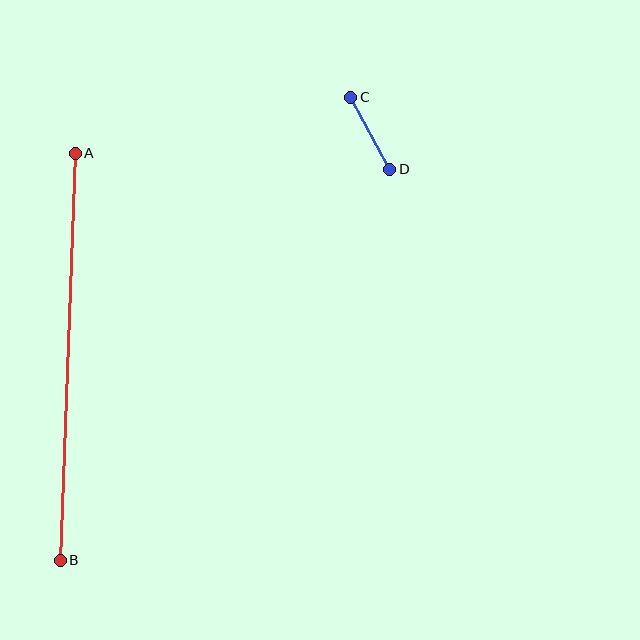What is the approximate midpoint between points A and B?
The midpoint is at approximately (68, 357) pixels.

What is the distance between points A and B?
The distance is approximately 407 pixels.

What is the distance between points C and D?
The distance is approximately 82 pixels.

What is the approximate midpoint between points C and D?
The midpoint is at approximately (370, 133) pixels.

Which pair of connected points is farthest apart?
Points A and B are farthest apart.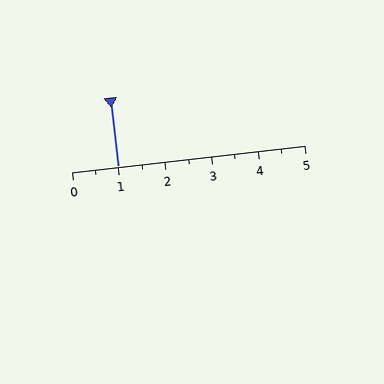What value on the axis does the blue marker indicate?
The marker indicates approximately 1.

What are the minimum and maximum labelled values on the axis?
The axis runs from 0 to 5.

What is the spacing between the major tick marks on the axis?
The major ticks are spaced 1 apart.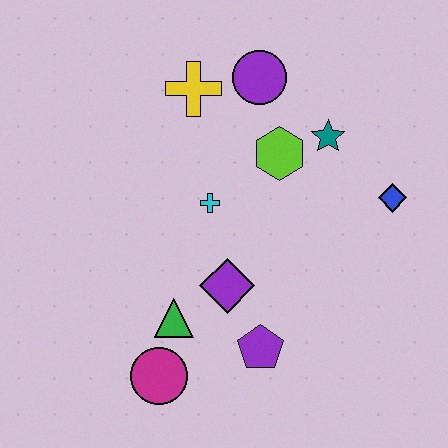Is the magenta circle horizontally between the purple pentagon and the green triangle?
No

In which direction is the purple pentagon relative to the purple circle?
The purple pentagon is below the purple circle.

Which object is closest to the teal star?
The lime hexagon is closest to the teal star.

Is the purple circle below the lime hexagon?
No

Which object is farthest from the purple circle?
The magenta circle is farthest from the purple circle.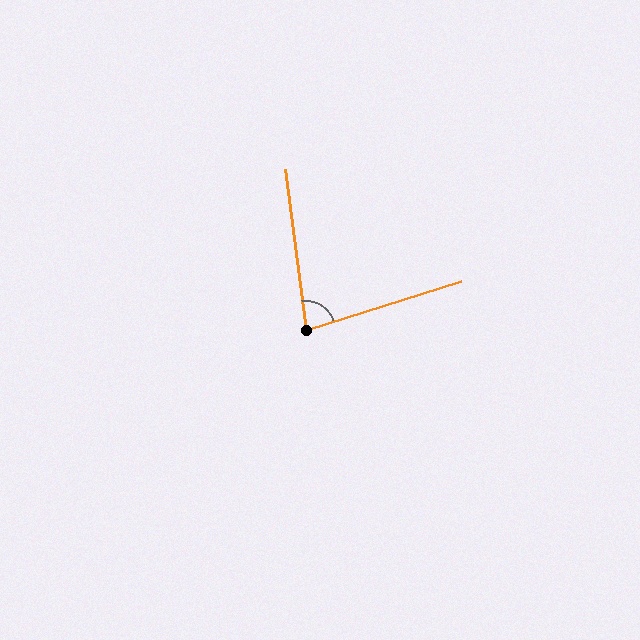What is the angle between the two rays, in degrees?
Approximately 80 degrees.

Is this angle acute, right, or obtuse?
It is acute.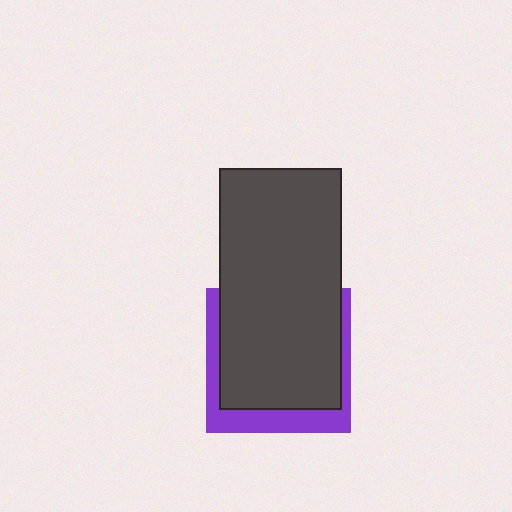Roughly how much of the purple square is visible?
A small part of it is visible (roughly 30%).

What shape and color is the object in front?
The object in front is a dark gray rectangle.